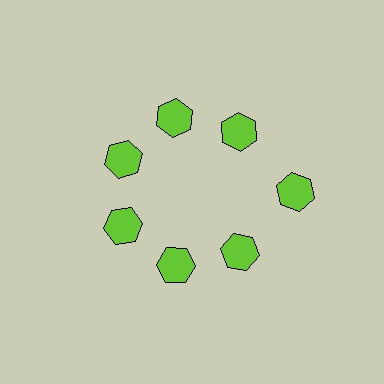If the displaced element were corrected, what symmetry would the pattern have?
It would have 7-fold rotational symmetry — the pattern would map onto itself every 51 degrees.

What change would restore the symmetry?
The symmetry would be restored by moving it inward, back onto the ring so that all 7 hexagons sit at equal angles and equal distance from the center.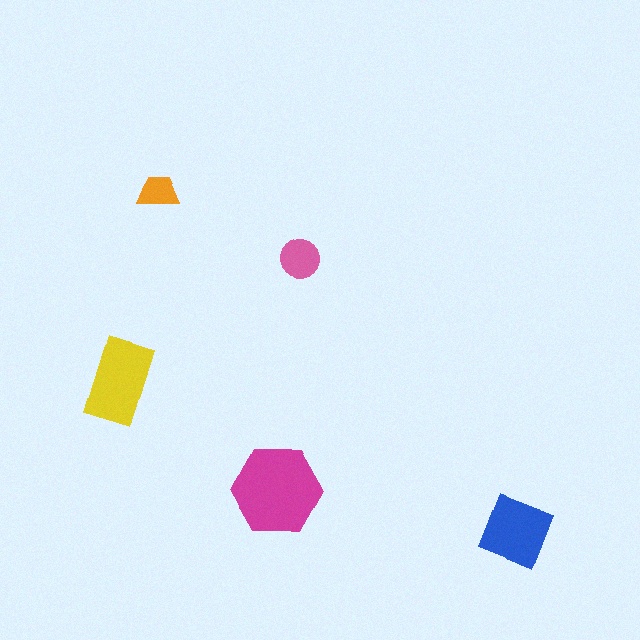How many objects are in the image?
There are 5 objects in the image.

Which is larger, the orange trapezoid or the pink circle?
The pink circle.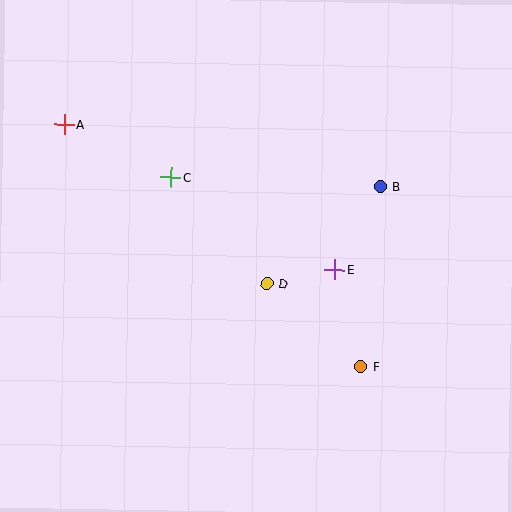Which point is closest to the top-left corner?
Point A is closest to the top-left corner.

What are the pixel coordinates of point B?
Point B is at (380, 187).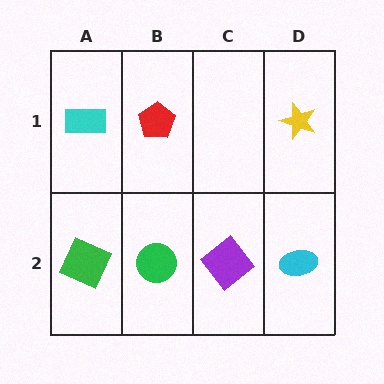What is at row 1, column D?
A yellow star.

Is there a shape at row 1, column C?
No, that cell is empty.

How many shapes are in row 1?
3 shapes.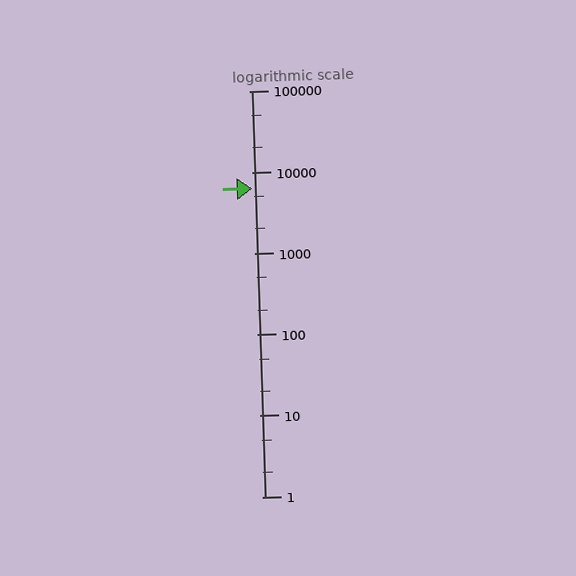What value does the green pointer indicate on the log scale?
The pointer indicates approximately 6300.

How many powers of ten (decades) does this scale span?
The scale spans 5 decades, from 1 to 100000.